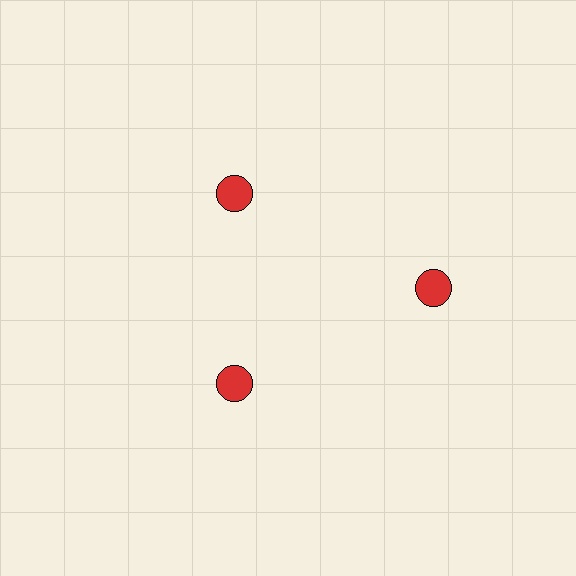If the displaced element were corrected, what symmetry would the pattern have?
It would have 3-fold rotational symmetry — the pattern would map onto itself every 120 degrees.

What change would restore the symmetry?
The symmetry would be restored by moving it inward, back onto the ring so that all 3 circles sit at equal angles and equal distance from the center.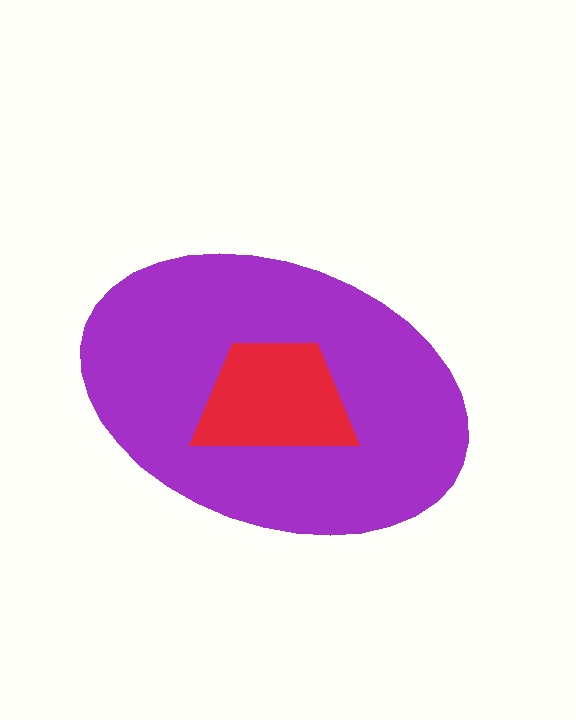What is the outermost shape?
The purple ellipse.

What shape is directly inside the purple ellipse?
The red trapezoid.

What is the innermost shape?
The red trapezoid.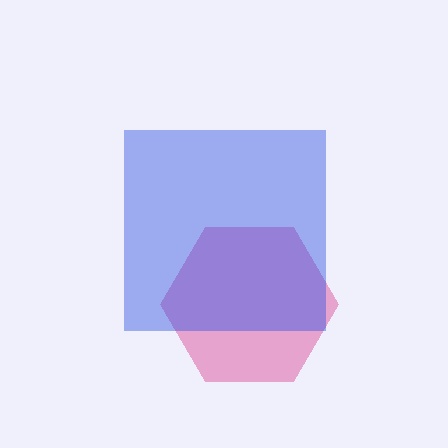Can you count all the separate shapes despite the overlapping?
Yes, there are 2 separate shapes.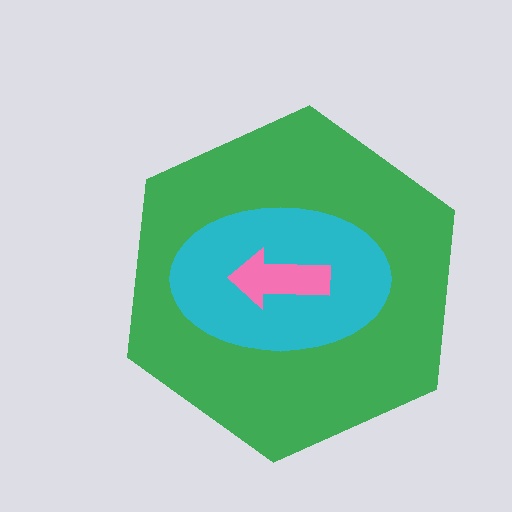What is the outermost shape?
The green hexagon.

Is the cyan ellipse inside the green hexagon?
Yes.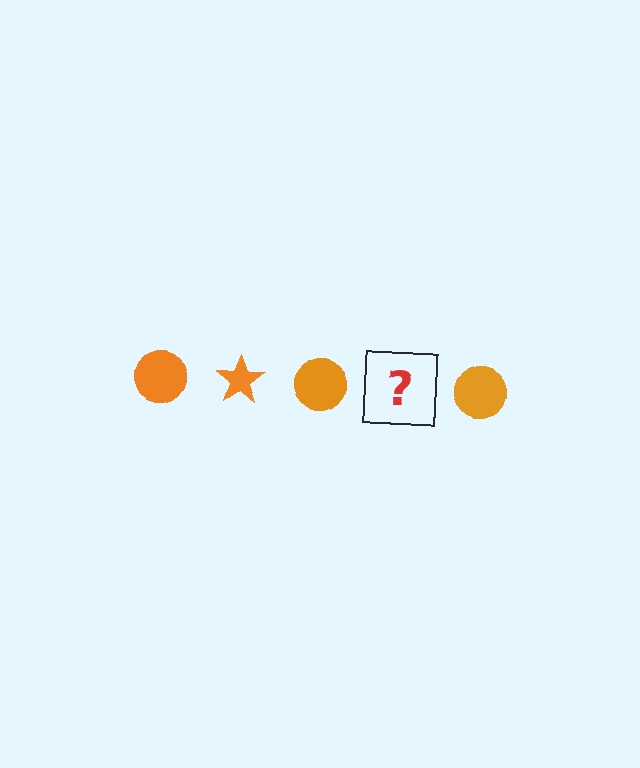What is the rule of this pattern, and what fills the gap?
The rule is that the pattern cycles through circle, star shapes in orange. The gap should be filled with an orange star.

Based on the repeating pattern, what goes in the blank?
The blank should be an orange star.